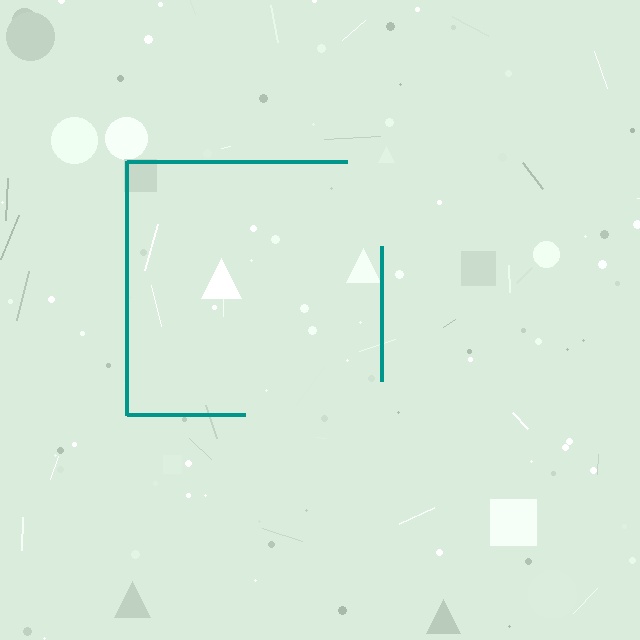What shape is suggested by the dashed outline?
The dashed outline suggests a square.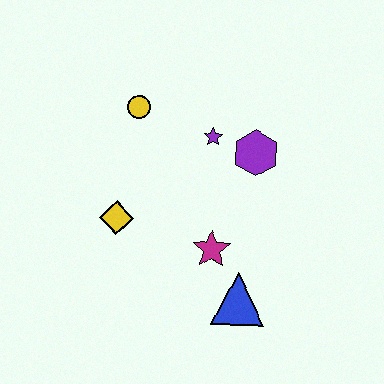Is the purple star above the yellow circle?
No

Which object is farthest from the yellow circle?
The blue triangle is farthest from the yellow circle.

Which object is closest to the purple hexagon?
The purple star is closest to the purple hexagon.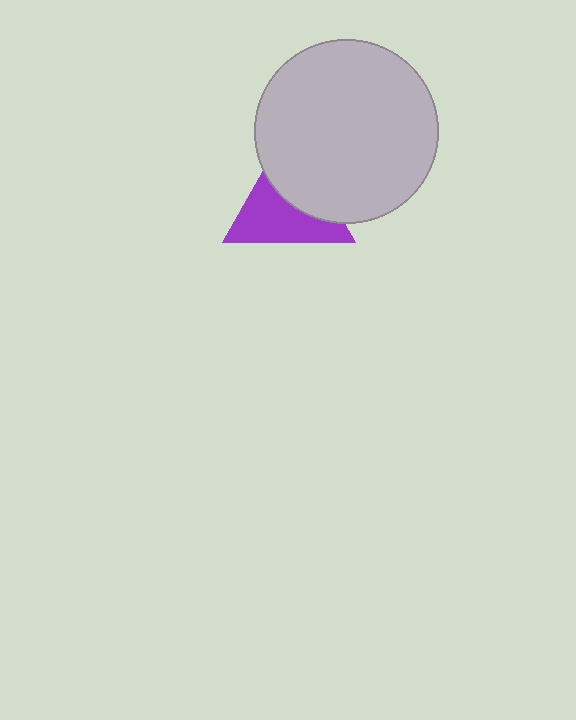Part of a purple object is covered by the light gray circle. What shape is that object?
It is a triangle.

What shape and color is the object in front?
The object in front is a light gray circle.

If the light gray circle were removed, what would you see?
You would see the complete purple triangle.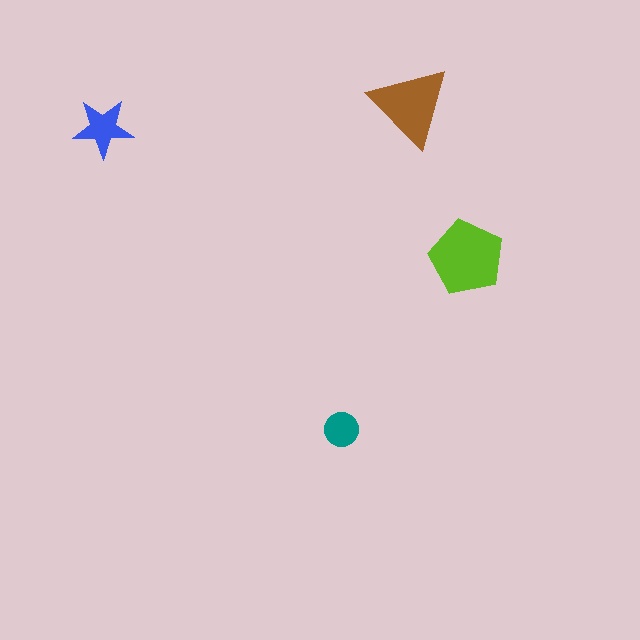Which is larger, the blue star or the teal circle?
The blue star.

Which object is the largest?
The lime pentagon.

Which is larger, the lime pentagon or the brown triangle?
The lime pentagon.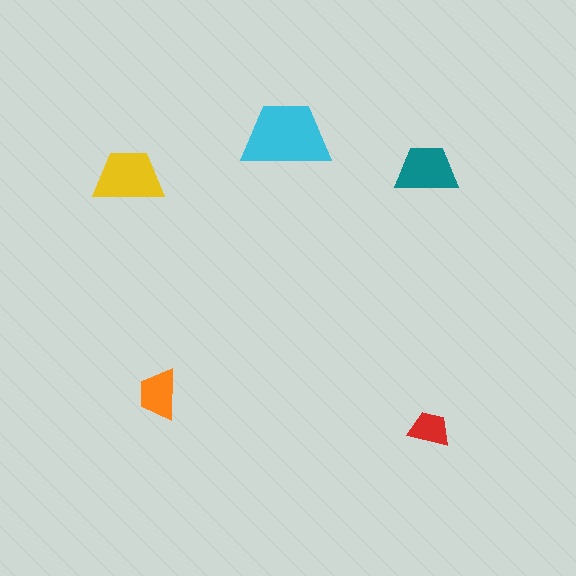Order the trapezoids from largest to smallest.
the cyan one, the yellow one, the teal one, the orange one, the red one.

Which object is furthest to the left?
The yellow trapezoid is leftmost.